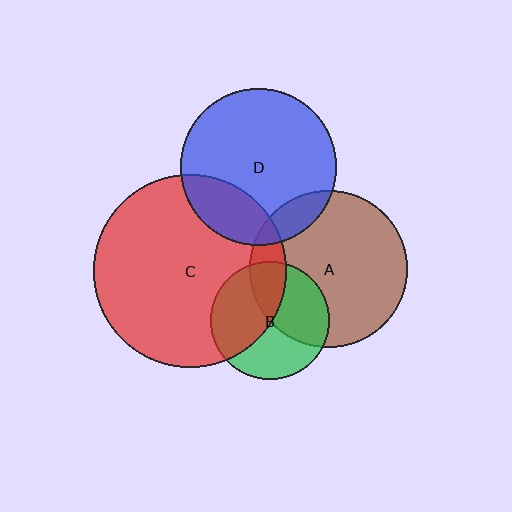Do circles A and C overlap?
Yes.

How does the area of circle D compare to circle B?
Approximately 1.8 times.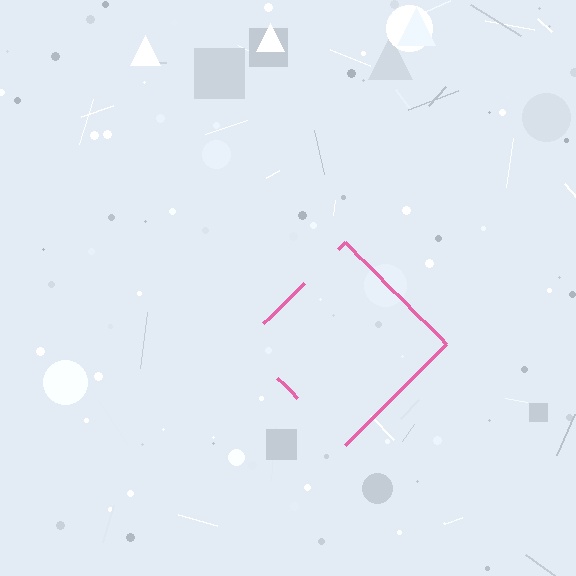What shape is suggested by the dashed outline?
The dashed outline suggests a diamond.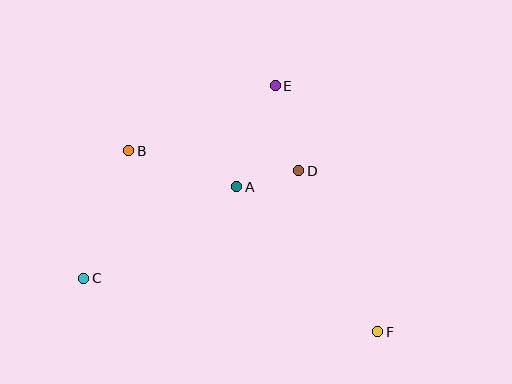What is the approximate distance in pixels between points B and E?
The distance between B and E is approximately 161 pixels.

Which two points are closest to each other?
Points A and D are closest to each other.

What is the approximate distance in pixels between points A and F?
The distance between A and F is approximately 203 pixels.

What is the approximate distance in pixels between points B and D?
The distance between B and D is approximately 171 pixels.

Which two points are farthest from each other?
Points B and F are farthest from each other.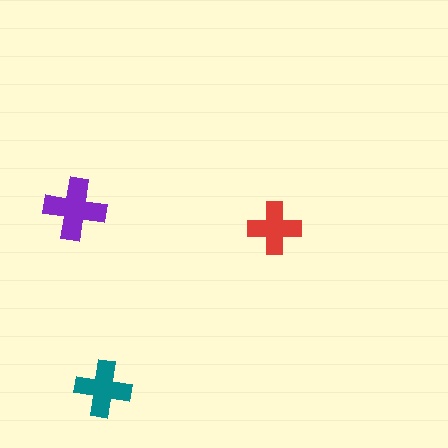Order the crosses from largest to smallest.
the purple one, the teal one, the red one.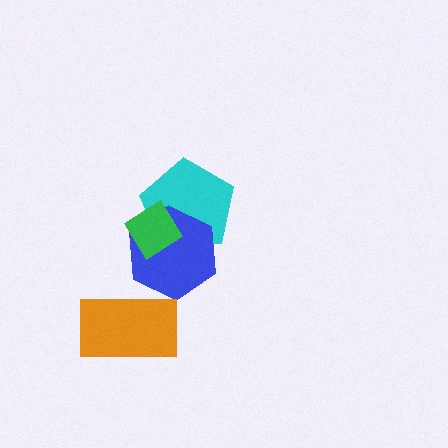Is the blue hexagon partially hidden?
Yes, it is partially covered by another shape.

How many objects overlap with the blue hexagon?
2 objects overlap with the blue hexagon.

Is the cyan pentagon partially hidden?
Yes, it is partially covered by another shape.